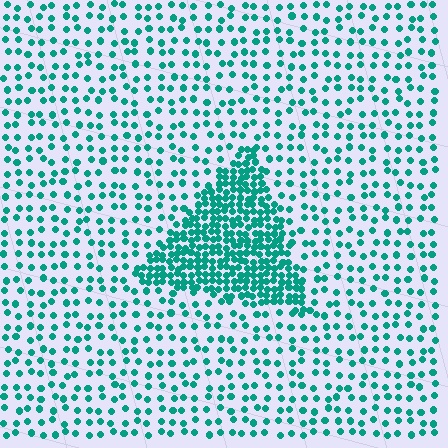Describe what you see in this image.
The image contains small teal elements arranged at two different densities. A triangle-shaped region is visible where the elements are more densely packed than the surrounding area.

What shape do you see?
I see a triangle.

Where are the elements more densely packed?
The elements are more densely packed inside the triangle boundary.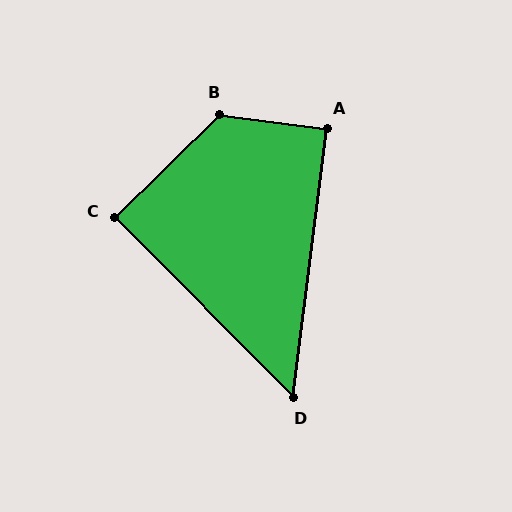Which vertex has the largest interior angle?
B, at approximately 128 degrees.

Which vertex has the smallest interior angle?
D, at approximately 52 degrees.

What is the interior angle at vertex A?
Approximately 90 degrees (approximately right).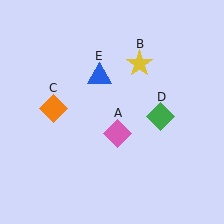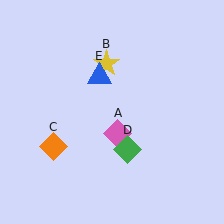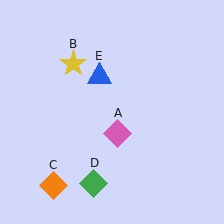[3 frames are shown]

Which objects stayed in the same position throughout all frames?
Pink diamond (object A) and blue triangle (object E) remained stationary.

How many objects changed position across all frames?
3 objects changed position: yellow star (object B), orange diamond (object C), green diamond (object D).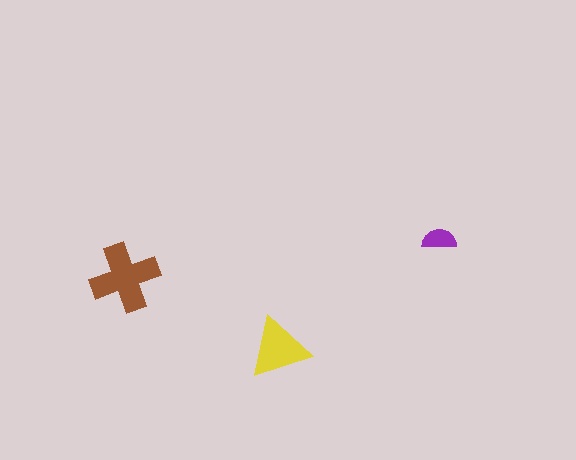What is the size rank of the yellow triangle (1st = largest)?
2nd.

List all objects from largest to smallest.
The brown cross, the yellow triangle, the purple semicircle.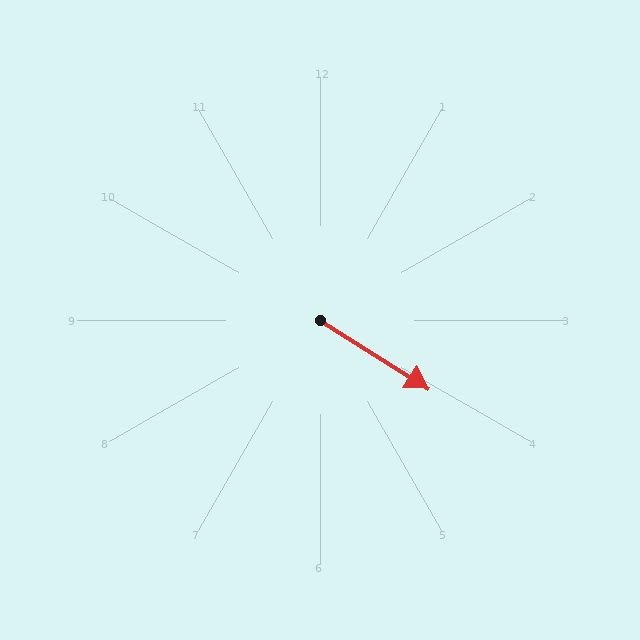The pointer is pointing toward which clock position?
Roughly 4 o'clock.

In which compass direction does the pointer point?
Southeast.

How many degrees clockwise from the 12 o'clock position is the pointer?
Approximately 122 degrees.